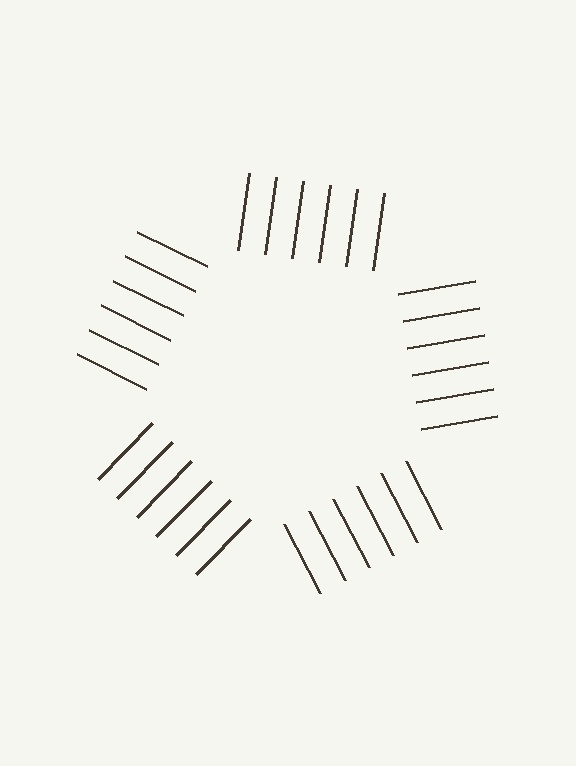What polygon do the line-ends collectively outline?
An illusory pentagon — the line segments terminate on its edges but no continuous stroke is drawn.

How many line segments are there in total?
30 — 6 along each of the 5 edges.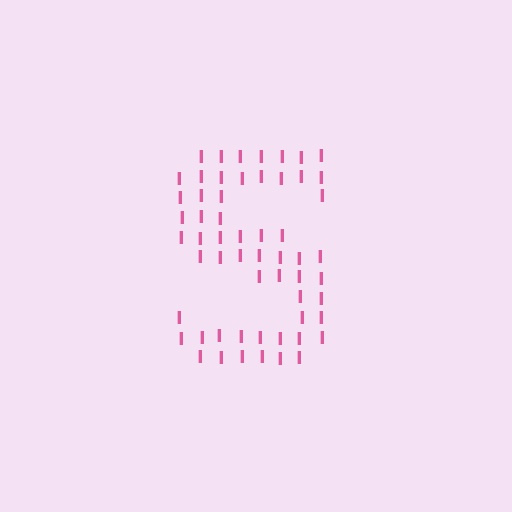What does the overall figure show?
The overall figure shows the letter S.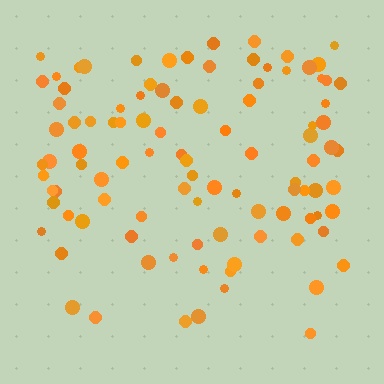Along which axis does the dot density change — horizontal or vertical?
Vertical.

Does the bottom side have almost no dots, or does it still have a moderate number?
Still a moderate number, just noticeably fewer than the top.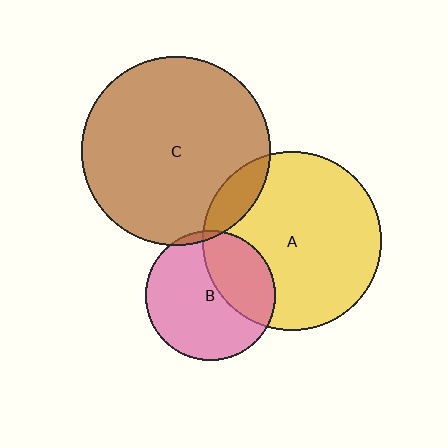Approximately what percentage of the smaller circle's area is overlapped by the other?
Approximately 10%.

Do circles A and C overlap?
Yes.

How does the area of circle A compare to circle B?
Approximately 1.9 times.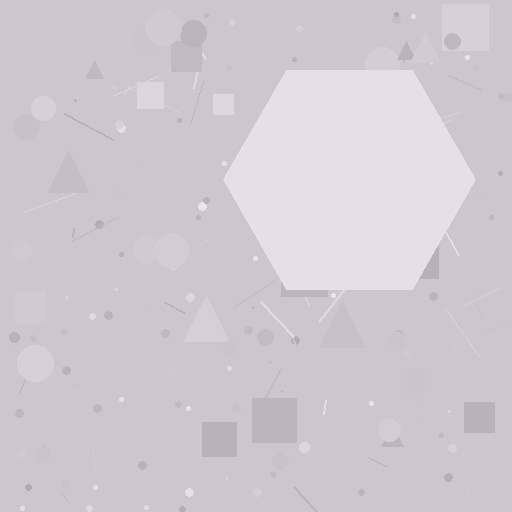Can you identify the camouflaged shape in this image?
The camouflaged shape is a hexagon.